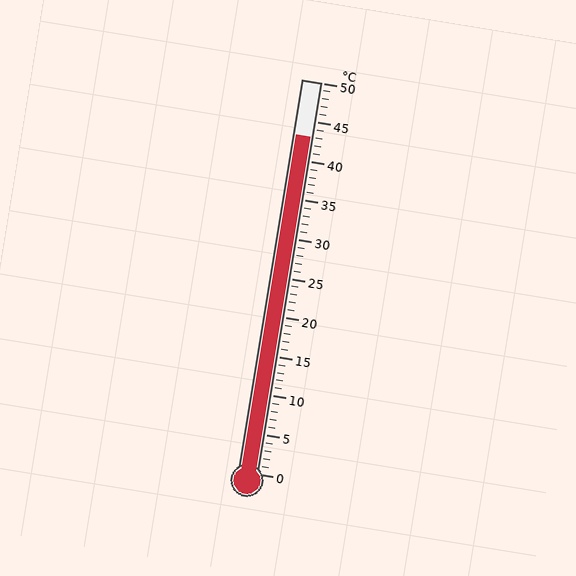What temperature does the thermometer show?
The thermometer shows approximately 43°C.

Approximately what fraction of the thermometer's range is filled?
The thermometer is filled to approximately 85% of its range.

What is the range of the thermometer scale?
The thermometer scale ranges from 0°C to 50°C.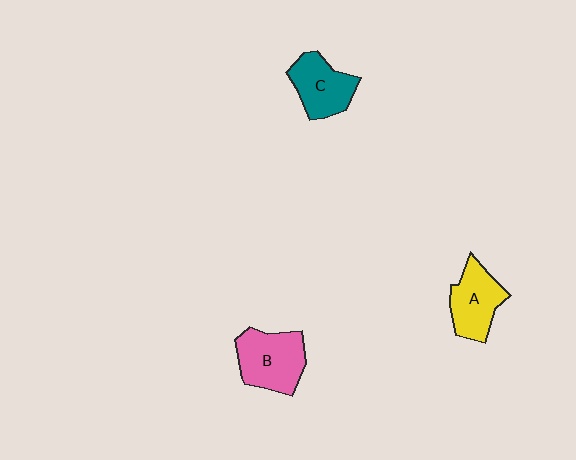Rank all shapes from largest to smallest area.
From largest to smallest: B (pink), A (yellow), C (teal).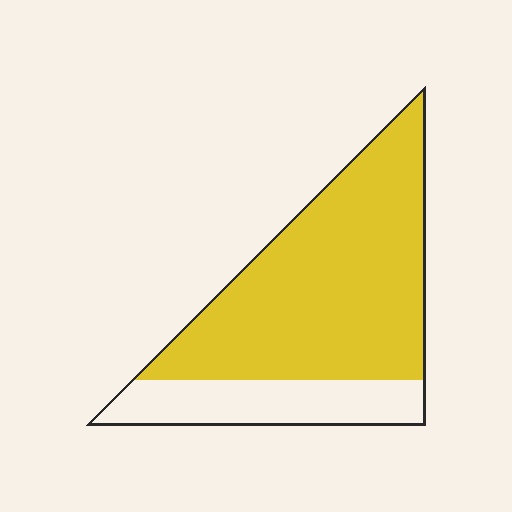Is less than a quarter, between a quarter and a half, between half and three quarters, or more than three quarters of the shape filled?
Between half and three quarters.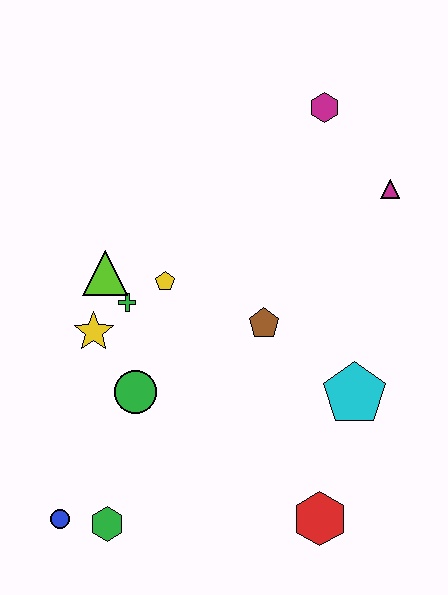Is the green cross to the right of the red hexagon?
No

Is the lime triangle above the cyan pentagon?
Yes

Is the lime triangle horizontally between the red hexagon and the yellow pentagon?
No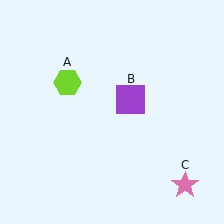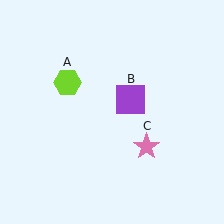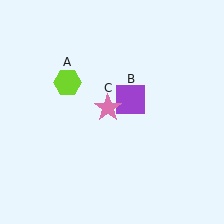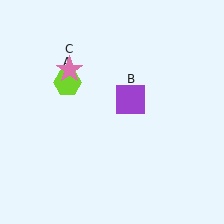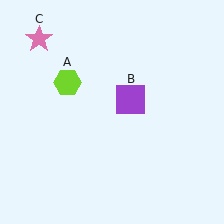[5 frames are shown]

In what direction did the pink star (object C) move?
The pink star (object C) moved up and to the left.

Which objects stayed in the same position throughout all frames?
Lime hexagon (object A) and purple square (object B) remained stationary.